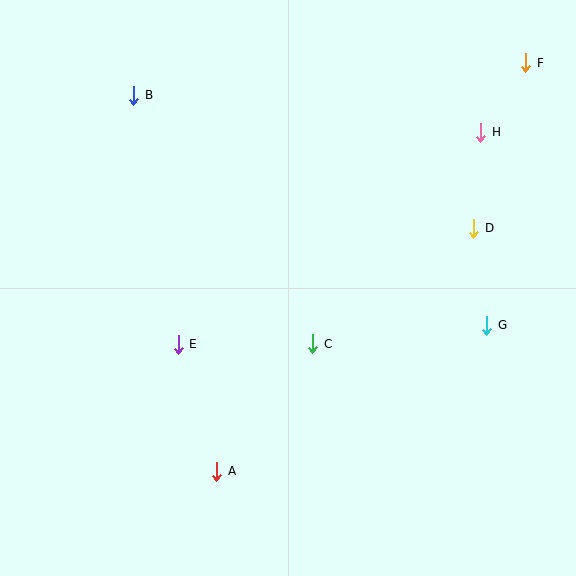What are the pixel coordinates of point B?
Point B is at (134, 95).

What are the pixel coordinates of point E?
Point E is at (178, 344).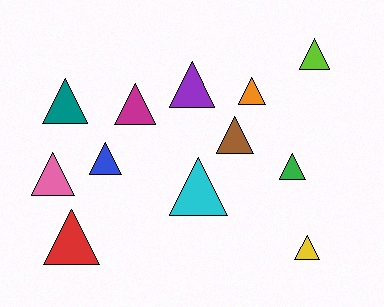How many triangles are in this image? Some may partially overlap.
There are 12 triangles.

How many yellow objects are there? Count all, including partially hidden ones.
There is 1 yellow object.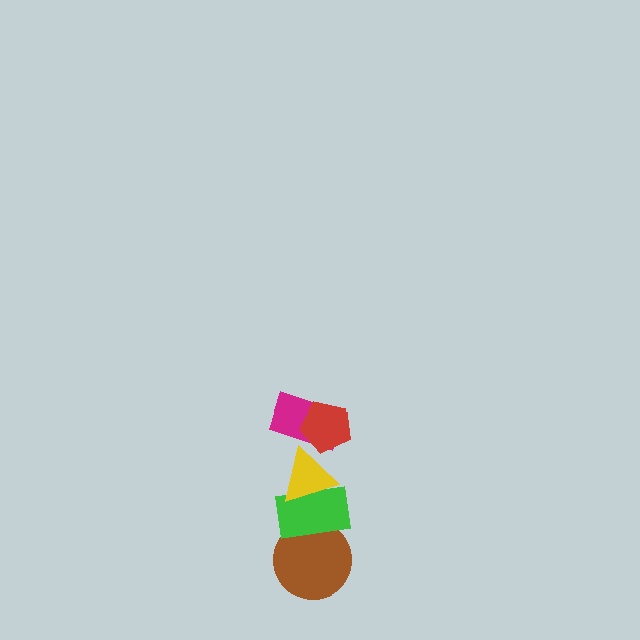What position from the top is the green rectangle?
The green rectangle is 4th from the top.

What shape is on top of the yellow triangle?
The magenta rectangle is on top of the yellow triangle.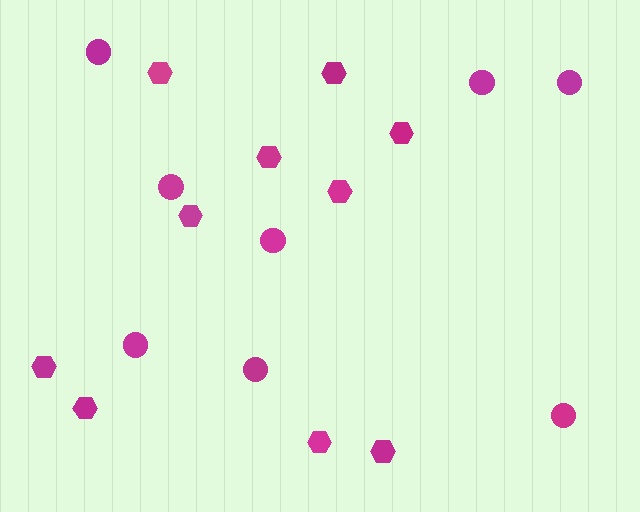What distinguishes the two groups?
There are 2 groups: one group of hexagons (10) and one group of circles (8).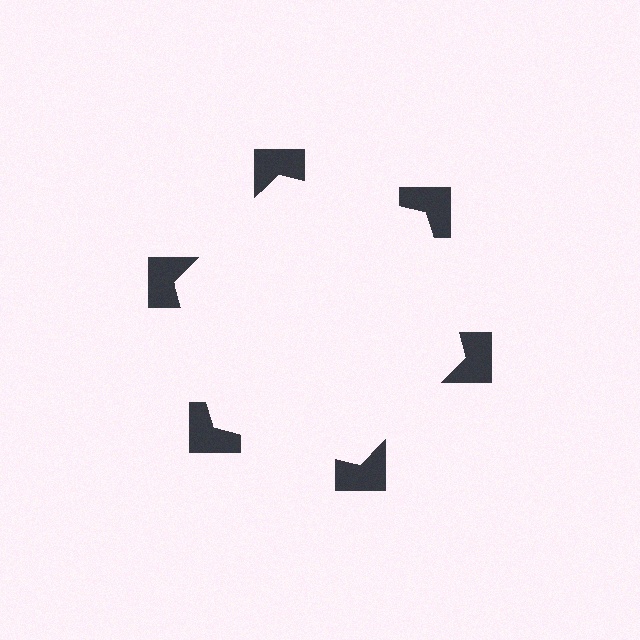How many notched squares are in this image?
There are 6 — one at each vertex of the illusory hexagon.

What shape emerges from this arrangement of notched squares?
An illusory hexagon — its edges are inferred from the aligned wedge cuts in the notched squares, not physically drawn.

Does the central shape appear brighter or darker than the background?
It typically appears slightly brighter than the background, even though no actual brightness change is drawn.